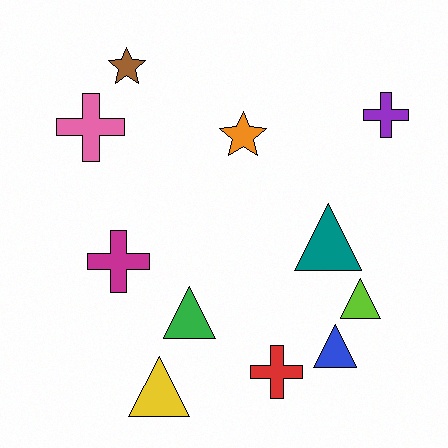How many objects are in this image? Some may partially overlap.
There are 11 objects.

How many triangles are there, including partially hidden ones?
There are 5 triangles.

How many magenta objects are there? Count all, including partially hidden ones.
There is 1 magenta object.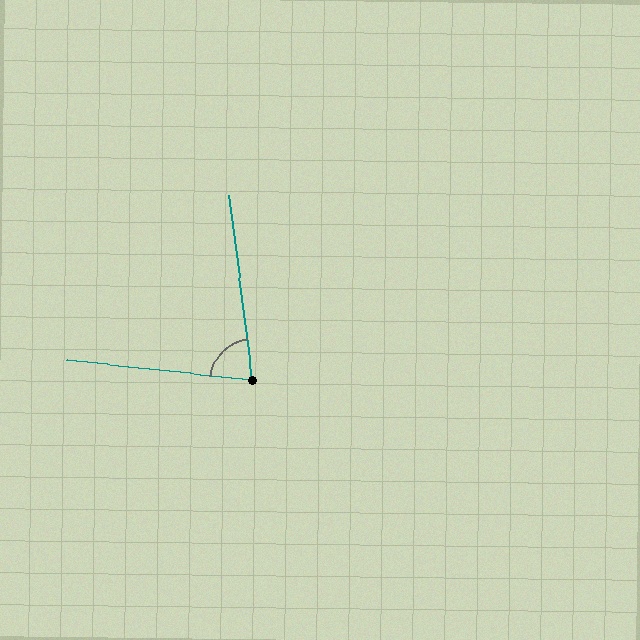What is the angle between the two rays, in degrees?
Approximately 76 degrees.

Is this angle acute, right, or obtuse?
It is acute.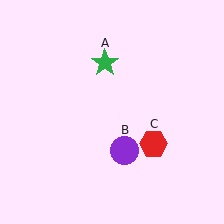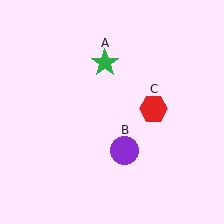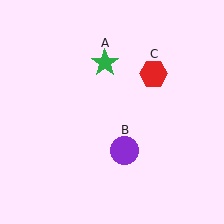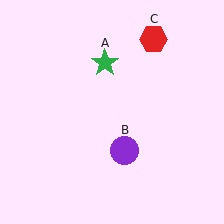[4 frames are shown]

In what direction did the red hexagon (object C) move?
The red hexagon (object C) moved up.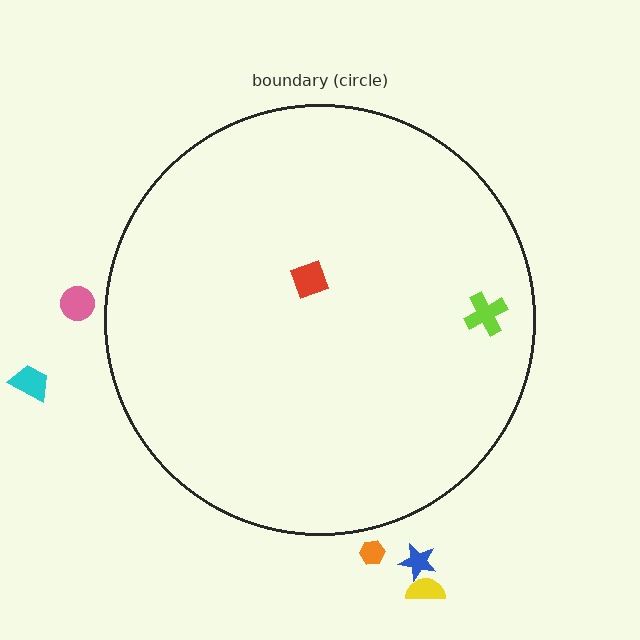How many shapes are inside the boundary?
2 inside, 5 outside.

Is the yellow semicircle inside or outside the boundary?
Outside.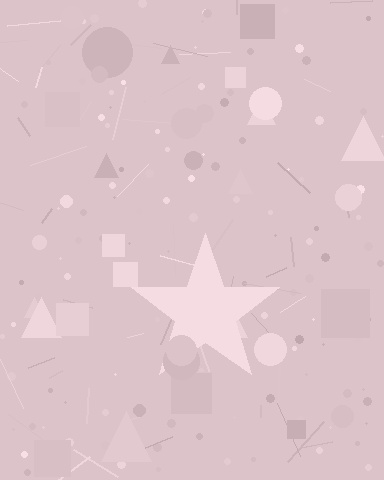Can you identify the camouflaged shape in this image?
The camouflaged shape is a star.